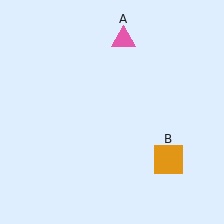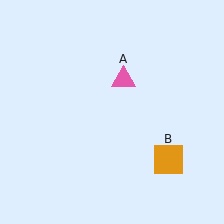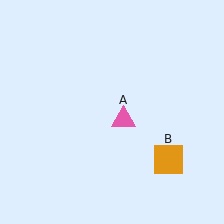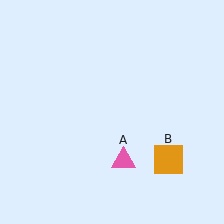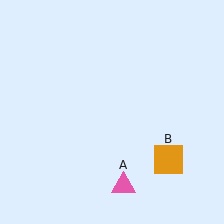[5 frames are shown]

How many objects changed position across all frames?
1 object changed position: pink triangle (object A).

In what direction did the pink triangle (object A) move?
The pink triangle (object A) moved down.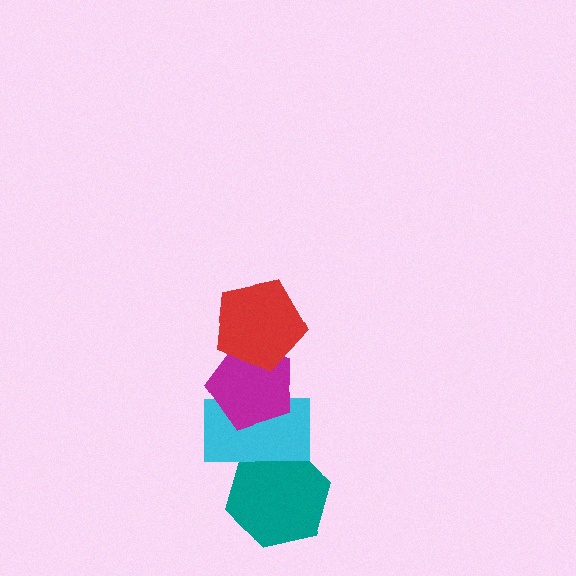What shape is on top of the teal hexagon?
The cyan rectangle is on top of the teal hexagon.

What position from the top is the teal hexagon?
The teal hexagon is 4th from the top.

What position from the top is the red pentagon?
The red pentagon is 1st from the top.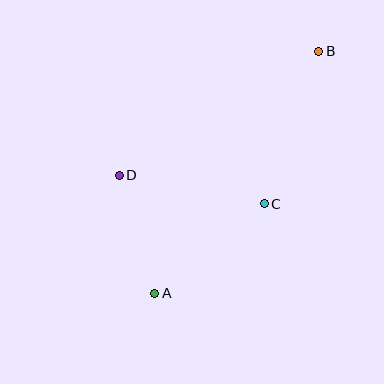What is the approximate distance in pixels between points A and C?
The distance between A and C is approximately 141 pixels.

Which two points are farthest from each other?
Points A and B are farthest from each other.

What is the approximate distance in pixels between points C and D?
The distance between C and D is approximately 148 pixels.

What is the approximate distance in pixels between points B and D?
The distance between B and D is approximately 234 pixels.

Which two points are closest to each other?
Points A and D are closest to each other.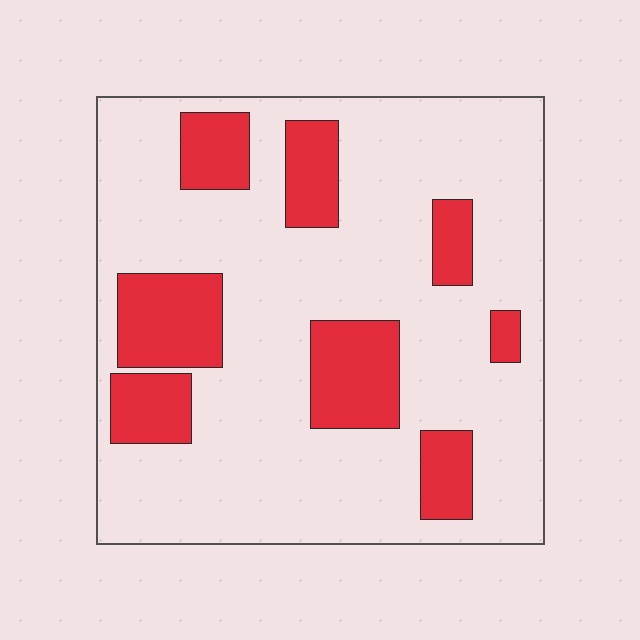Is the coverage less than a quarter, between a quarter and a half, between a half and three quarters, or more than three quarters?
Less than a quarter.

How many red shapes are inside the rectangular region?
8.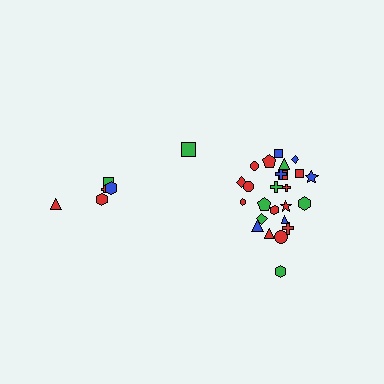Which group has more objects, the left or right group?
The right group.